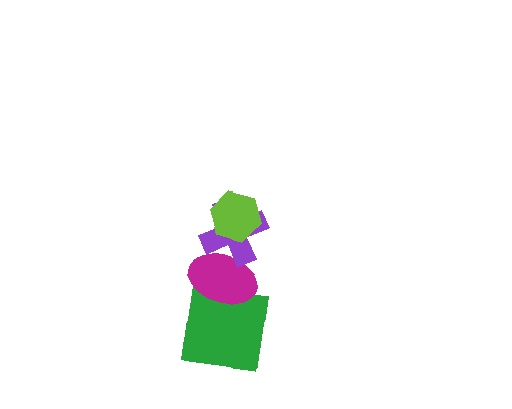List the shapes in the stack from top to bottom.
From top to bottom: the lime hexagon, the purple cross, the magenta ellipse, the green square.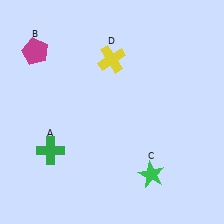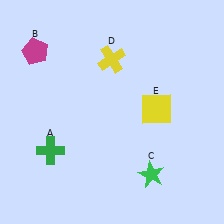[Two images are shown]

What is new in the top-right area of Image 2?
A yellow square (E) was added in the top-right area of Image 2.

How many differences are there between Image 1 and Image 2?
There is 1 difference between the two images.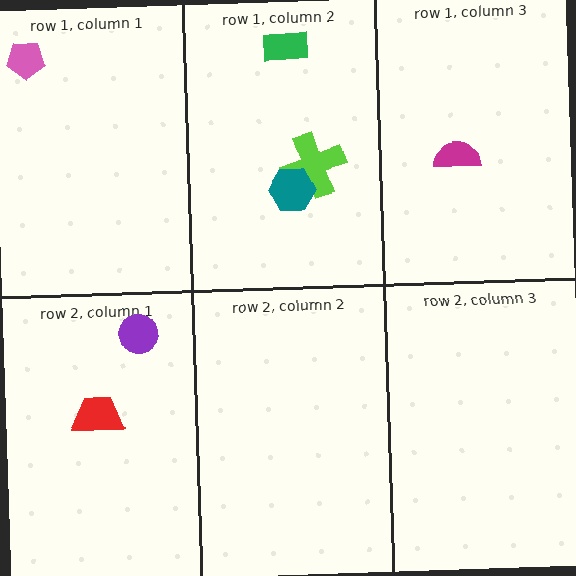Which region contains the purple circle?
The row 2, column 1 region.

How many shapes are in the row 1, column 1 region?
1.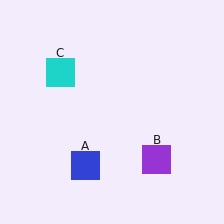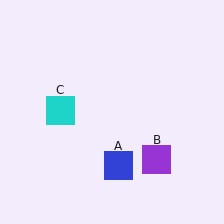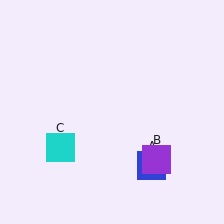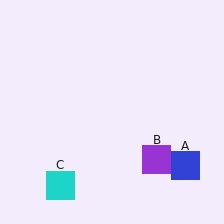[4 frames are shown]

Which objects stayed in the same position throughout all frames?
Purple square (object B) remained stationary.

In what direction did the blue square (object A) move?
The blue square (object A) moved right.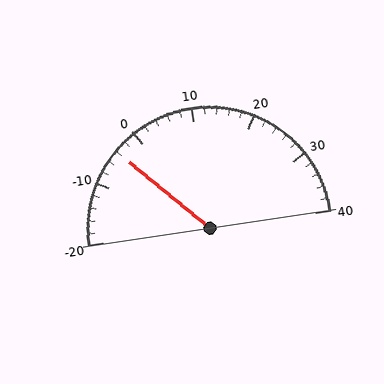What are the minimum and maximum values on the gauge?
The gauge ranges from -20 to 40.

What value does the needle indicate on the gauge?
The needle indicates approximately -4.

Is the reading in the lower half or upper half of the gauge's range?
The reading is in the lower half of the range (-20 to 40).